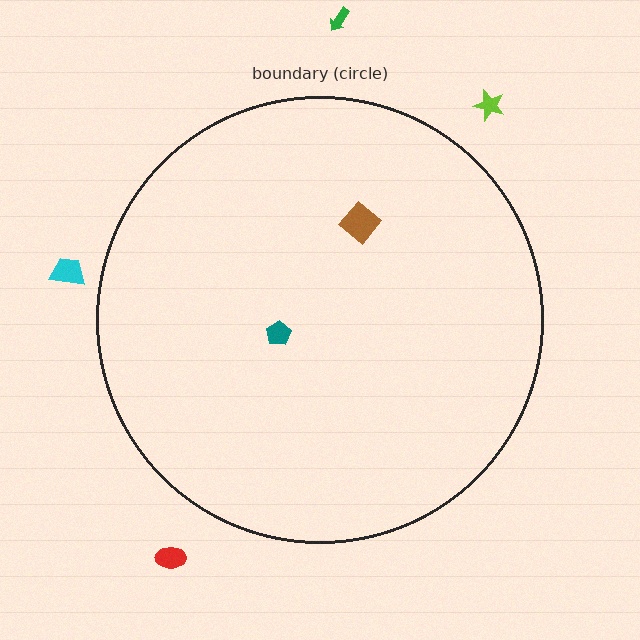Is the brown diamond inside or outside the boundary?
Inside.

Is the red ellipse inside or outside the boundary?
Outside.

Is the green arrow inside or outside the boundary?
Outside.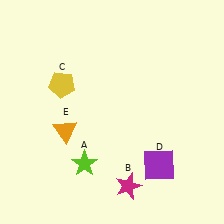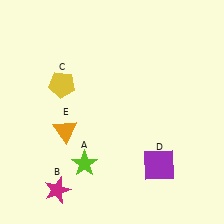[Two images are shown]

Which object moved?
The magenta star (B) moved left.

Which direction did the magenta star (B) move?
The magenta star (B) moved left.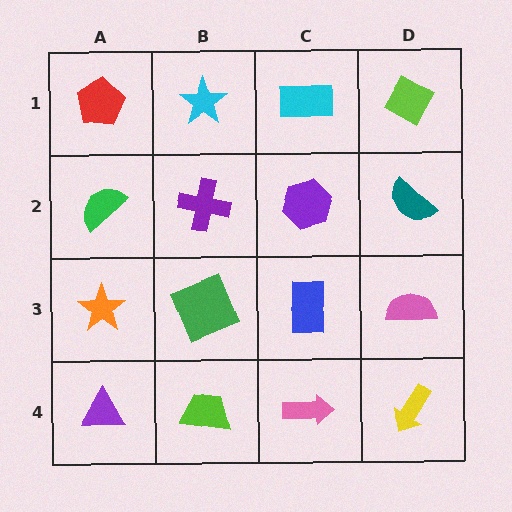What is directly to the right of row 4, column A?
A lime trapezoid.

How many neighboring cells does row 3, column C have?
4.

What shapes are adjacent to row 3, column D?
A teal semicircle (row 2, column D), a yellow arrow (row 4, column D), a blue rectangle (row 3, column C).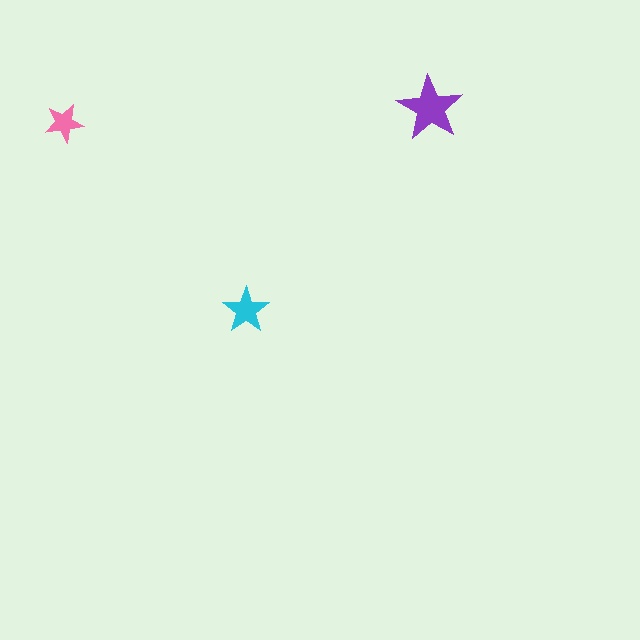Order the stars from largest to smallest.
the purple one, the cyan one, the pink one.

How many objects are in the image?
There are 3 objects in the image.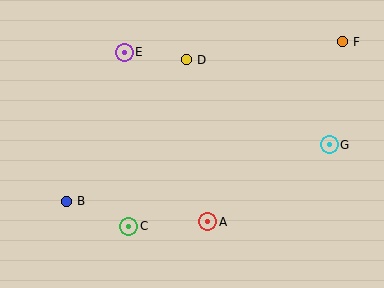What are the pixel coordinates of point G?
Point G is at (329, 145).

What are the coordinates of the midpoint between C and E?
The midpoint between C and E is at (126, 139).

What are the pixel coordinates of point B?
Point B is at (66, 201).